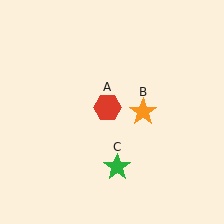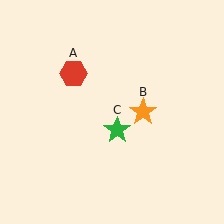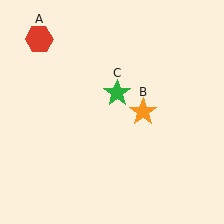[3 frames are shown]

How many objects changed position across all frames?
2 objects changed position: red hexagon (object A), green star (object C).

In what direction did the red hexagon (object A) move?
The red hexagon (object A) moved up and to the left.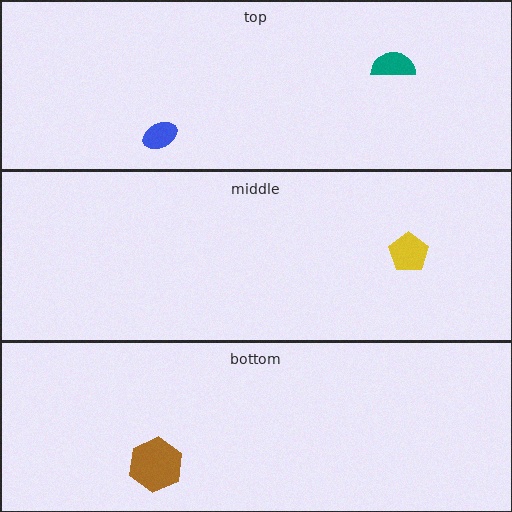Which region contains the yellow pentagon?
The middle region.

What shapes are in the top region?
The teal semicircle, the blue ellipse.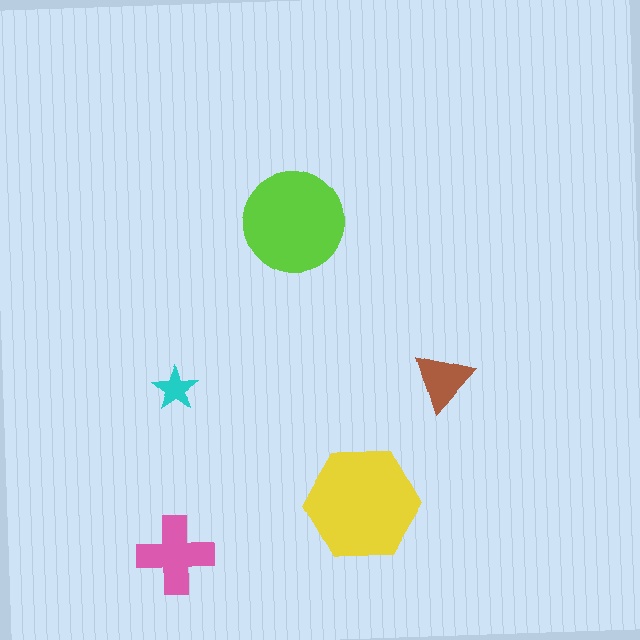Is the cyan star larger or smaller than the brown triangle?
Smaller.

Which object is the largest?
The yellow hexagon.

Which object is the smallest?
The cyan star.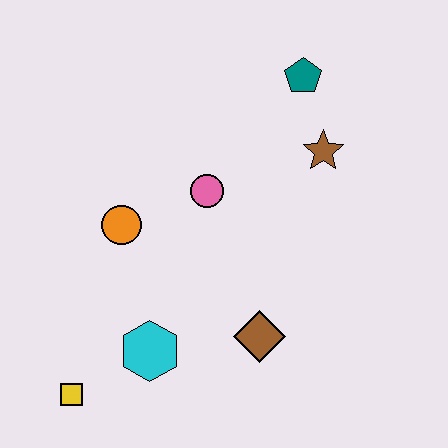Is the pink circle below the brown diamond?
No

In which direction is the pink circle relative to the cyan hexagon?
The pink circle is above the cyan hexagon.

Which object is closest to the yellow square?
The cyan hexagon is closest to the yellow square.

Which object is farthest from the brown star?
The yellow square is farthest from the brown star.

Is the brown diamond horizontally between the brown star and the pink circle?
Yes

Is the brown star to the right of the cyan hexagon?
Yes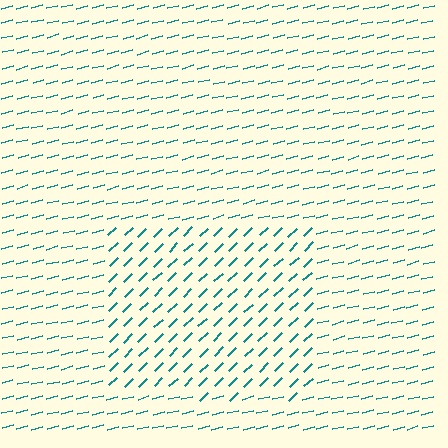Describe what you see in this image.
The image is filled with small teal line segments. A rectangle region in the image has lines oriented differently from the surrounding lines, creating a visible texture boundary.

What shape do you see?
I see a rectangle.